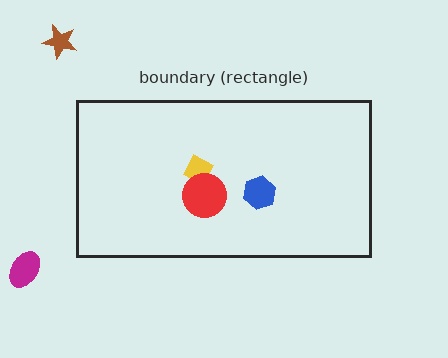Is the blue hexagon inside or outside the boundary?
Inside.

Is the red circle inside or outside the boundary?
Inside.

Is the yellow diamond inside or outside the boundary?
Inside.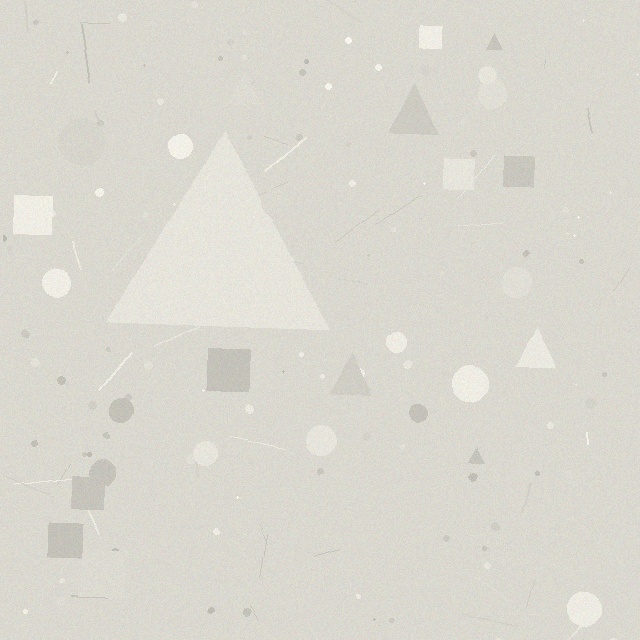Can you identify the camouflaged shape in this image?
The camouflaged shape is a triangle.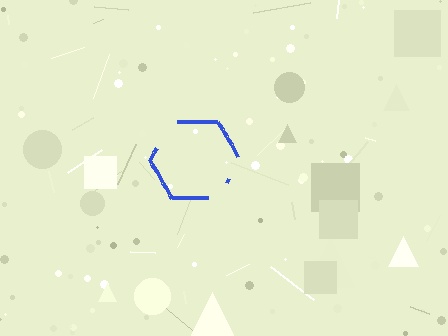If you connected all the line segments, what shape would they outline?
They would outline a hexagon.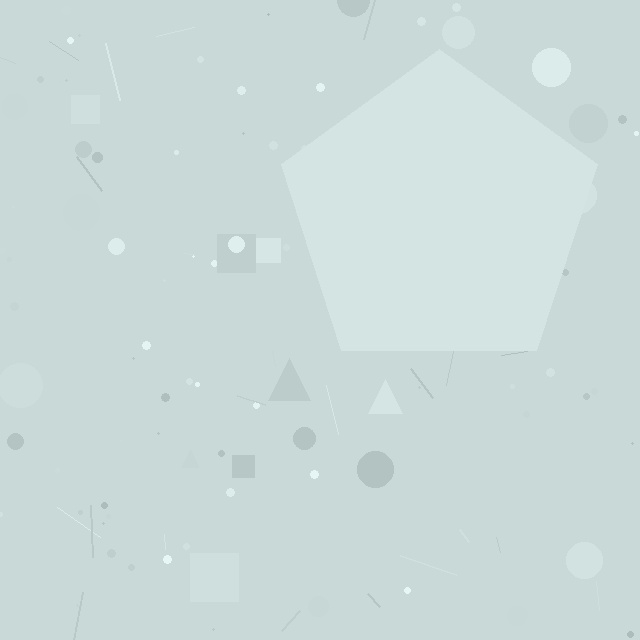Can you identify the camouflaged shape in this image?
The camouflaged shape is a pentagon.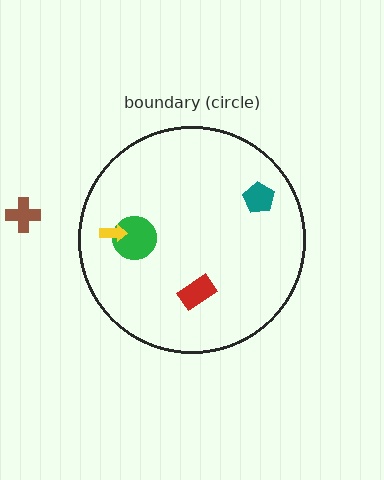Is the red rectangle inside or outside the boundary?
Inside.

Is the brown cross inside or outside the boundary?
Outside.